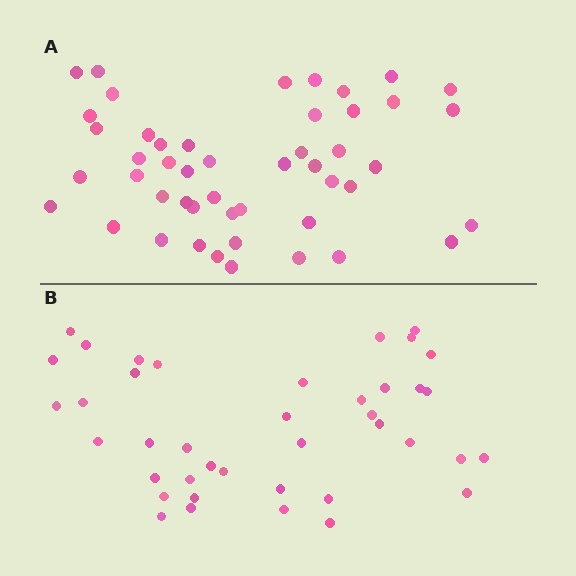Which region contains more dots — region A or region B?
Region A (the top region) has more dots.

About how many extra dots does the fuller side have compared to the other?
Region A has roughly 8 or so more dots than region B.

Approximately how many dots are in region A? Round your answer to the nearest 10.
About 50 dots. (The exact count is 48, which rounds to 50.)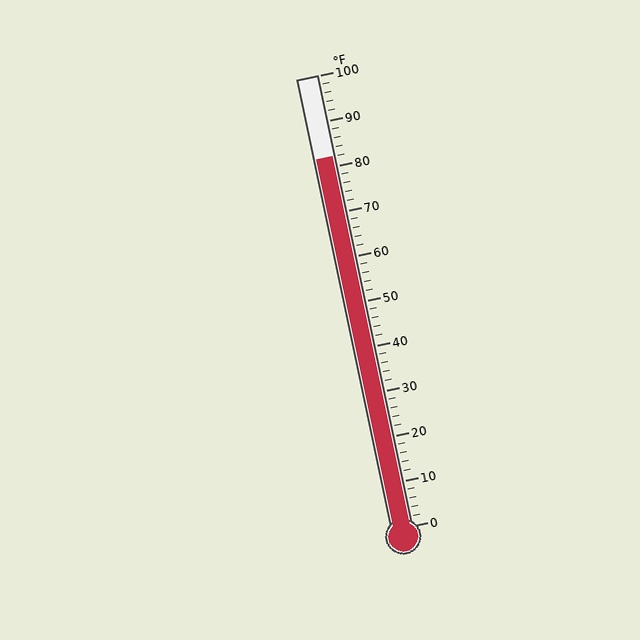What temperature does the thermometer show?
The thermometer shows approximately 82°F.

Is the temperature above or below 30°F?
The temperature is above 30°F.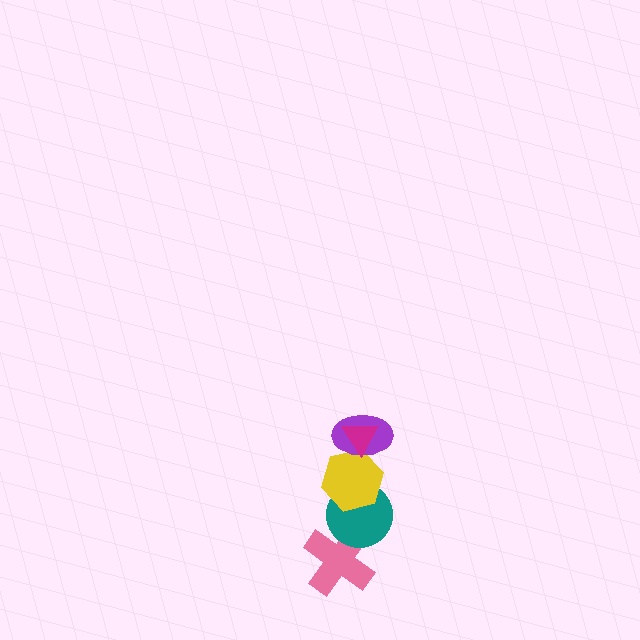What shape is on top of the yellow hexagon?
The purple ellipse is on top of the yellow hexagon.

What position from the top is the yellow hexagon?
The yellow hexagon is 3rd from the top.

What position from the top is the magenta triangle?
The magenta triangle is 1st from the top.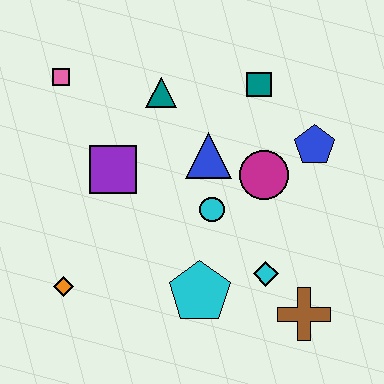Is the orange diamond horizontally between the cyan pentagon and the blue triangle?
No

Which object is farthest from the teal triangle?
The brown cross is farthest from the teal triangle.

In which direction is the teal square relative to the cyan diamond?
The teal square is above the cyan diamond.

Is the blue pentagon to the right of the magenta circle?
Yes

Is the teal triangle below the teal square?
Yes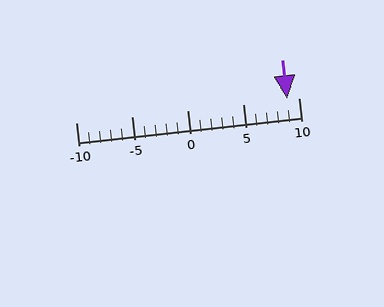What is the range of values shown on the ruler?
The ruler shows values from -10 to 10.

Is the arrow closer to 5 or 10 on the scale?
The arrow is closer to 10.